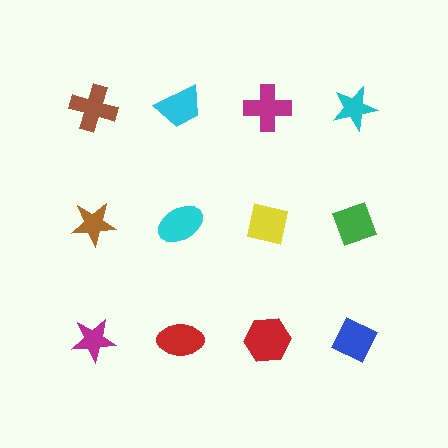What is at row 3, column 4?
A blue diamond.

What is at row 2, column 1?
A brown star.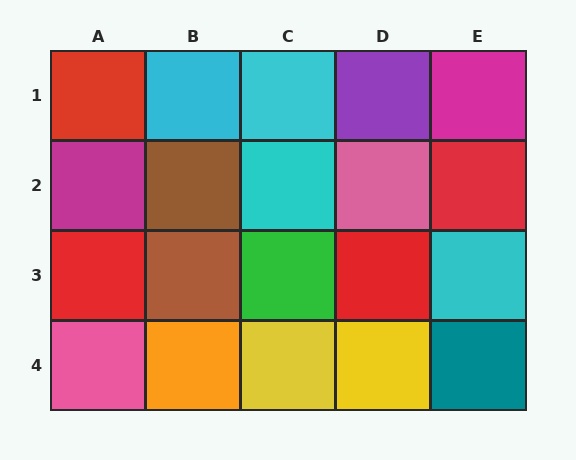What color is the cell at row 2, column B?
Brown.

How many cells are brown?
2 cells are brown.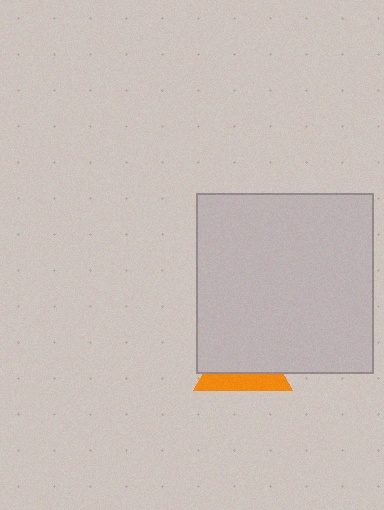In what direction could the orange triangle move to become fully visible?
The orange triangle could move down. That would shift it out from behind the light gray rectangle entirely.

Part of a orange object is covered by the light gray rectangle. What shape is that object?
It is a triangle.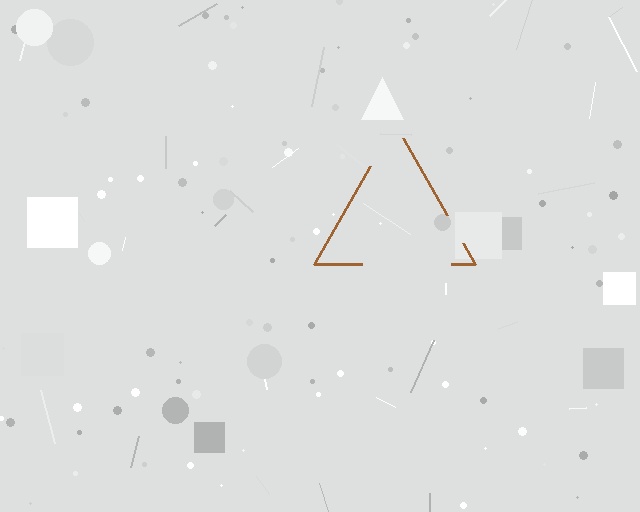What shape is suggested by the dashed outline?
The dashed outline suggests a triangle.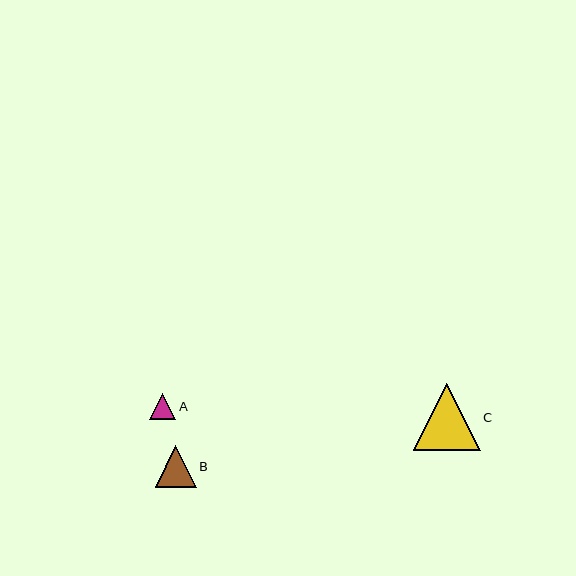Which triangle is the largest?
Triangle C is the largest with a size of approximately 67 pixels.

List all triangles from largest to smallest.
From largest to smallest: C, B, A.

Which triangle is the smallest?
Triangle A is the smallest with a size of approximately 26 pixels.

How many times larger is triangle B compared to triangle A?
Triangle B is approximately 1.6 times the size of triangle A.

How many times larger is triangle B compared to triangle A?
Triangle B is approximately 1.6 times the size of triangle A.